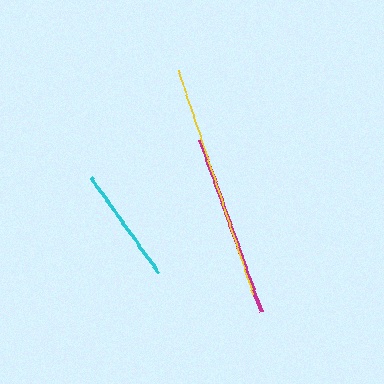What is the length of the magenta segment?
The magenta segment is approximately 182 pixels long.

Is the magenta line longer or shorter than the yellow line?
The yellow line is longer than the magenta line.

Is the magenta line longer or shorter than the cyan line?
The magenta line is longer than the cyan line.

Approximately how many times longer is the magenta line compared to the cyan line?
The magenta line is approximately 1.6 times the length of the cyan line.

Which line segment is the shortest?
The cyan line is the shortest at approximately 117 pixels.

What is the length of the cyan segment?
The cyan segment is approximately 117 pixels long.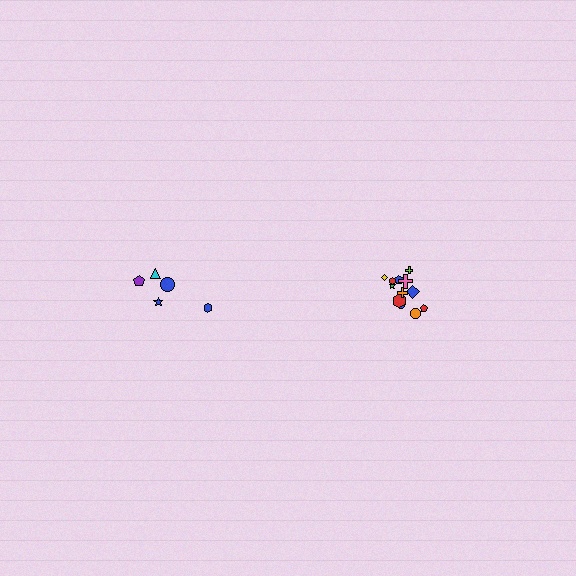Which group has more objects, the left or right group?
The right group.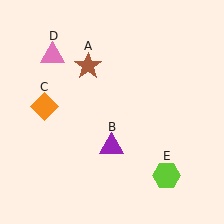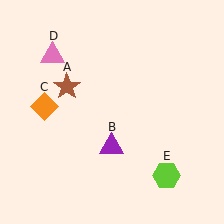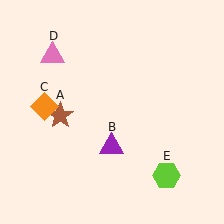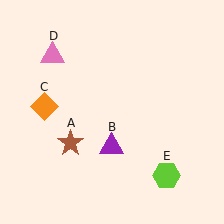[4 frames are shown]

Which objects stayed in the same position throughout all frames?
Purple triangle (object B) and orange diamond (object C) and pink triangle (object D) and lime hexagon (object E) remained stationary.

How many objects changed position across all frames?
1 object changed position: brown star (object A).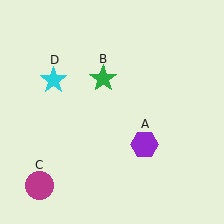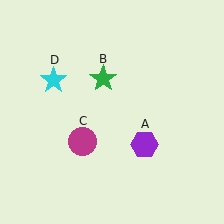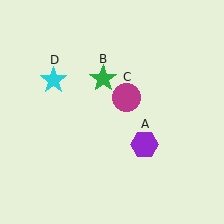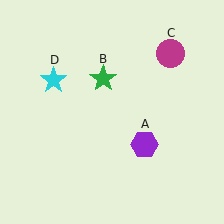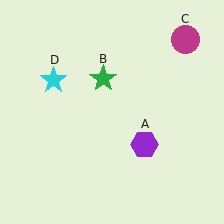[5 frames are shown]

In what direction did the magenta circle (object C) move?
The magenta circle (object C) moved up and to the right.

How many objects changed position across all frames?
1 object changed position: magenta circle (object C).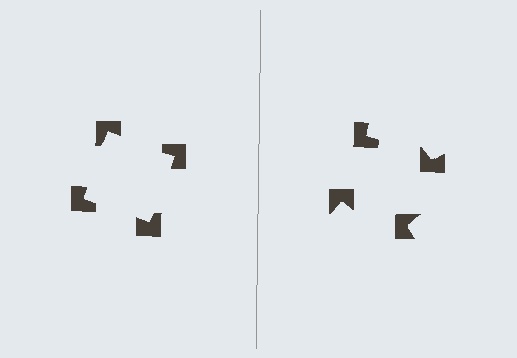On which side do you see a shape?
An illusory square appears on the left side. On the right side the wedge cuts are rotated, so no coherent shape forms.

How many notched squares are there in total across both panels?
8 — 4 on each side.